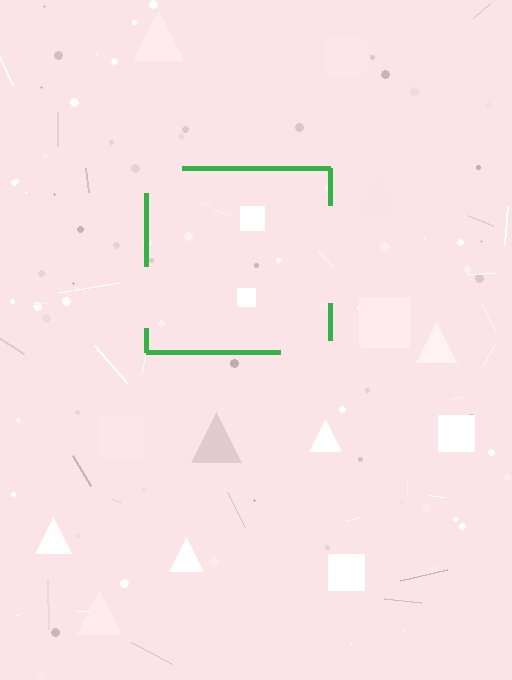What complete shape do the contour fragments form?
The contour fragments form a square.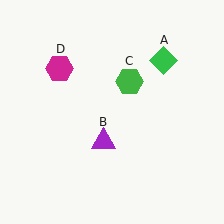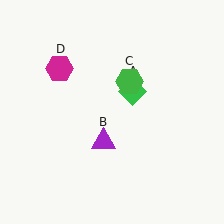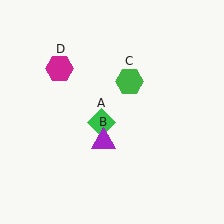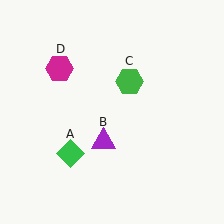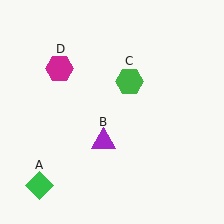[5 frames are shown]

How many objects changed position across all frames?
1 object changed position: green diamond (object A).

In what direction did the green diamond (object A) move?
The green diamond (object A) moved down and to the left.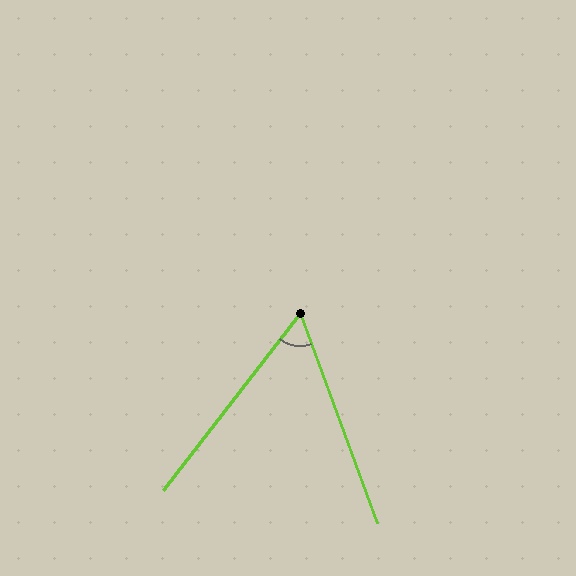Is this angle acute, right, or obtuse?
It is acute.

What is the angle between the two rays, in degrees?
Approximately 58 degrees.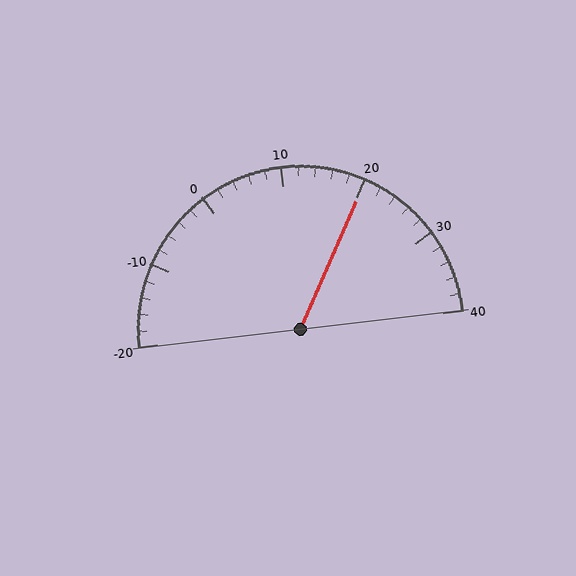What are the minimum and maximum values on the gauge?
The gauge ranges from -20 to 40.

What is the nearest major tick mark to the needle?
The nearest major tick mark is 20.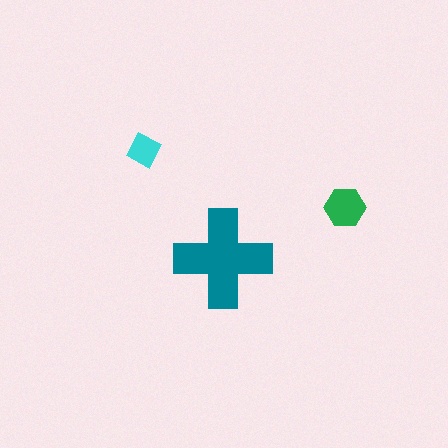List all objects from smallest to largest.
The cyan diamond, the green hexagon, the teal cross.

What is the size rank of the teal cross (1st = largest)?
1st.